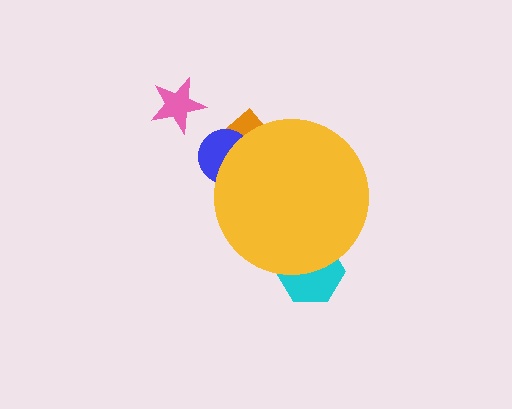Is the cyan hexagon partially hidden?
Yes, the cyan hexagon is partially hidden behind the yellow circle.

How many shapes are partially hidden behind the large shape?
3 shapes are partially hidden.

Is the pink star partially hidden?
No, the pink star is fully visible.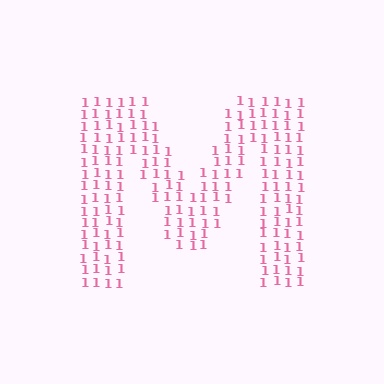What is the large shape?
The large shape is the letter M.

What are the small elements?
The small elements are digit 1's.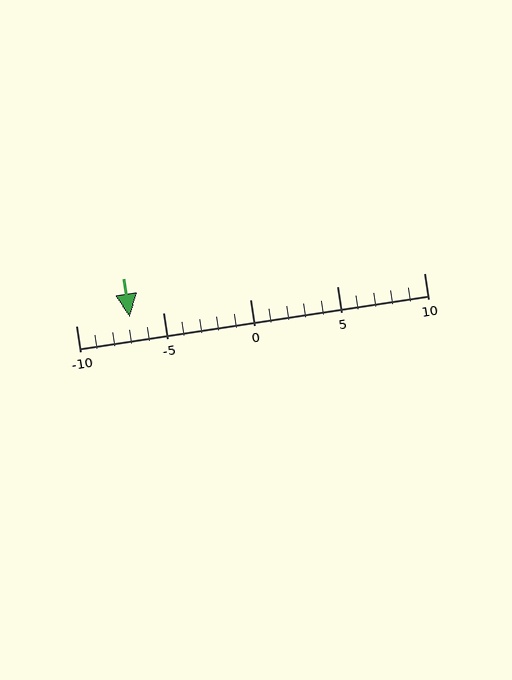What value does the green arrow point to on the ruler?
The green arrow points to approximately -7.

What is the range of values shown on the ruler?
The ruler shows values from -10 to 10.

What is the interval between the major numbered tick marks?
The major tick marks are spaced 5 units apart.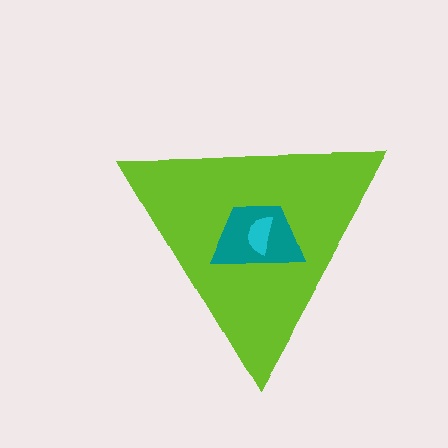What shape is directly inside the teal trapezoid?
The cyan semicircle.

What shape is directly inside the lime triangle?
The teal trapezoid.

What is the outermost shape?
The lime triangle.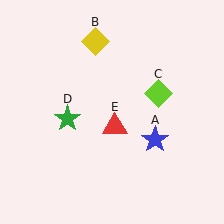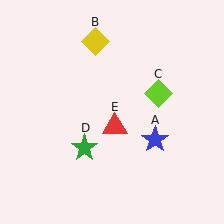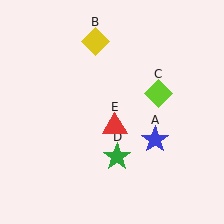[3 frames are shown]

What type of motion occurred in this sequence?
The green star (object D) rotated counterclockwise around the center of the scene.